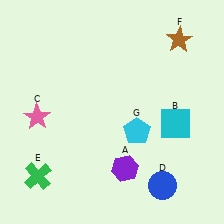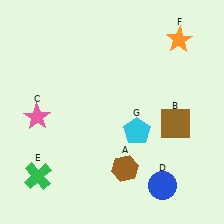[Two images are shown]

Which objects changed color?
A changed from purple to brown. B changed from cyan to brown. F changed from brown to orange.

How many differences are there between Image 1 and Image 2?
There are 3 differences between the two images.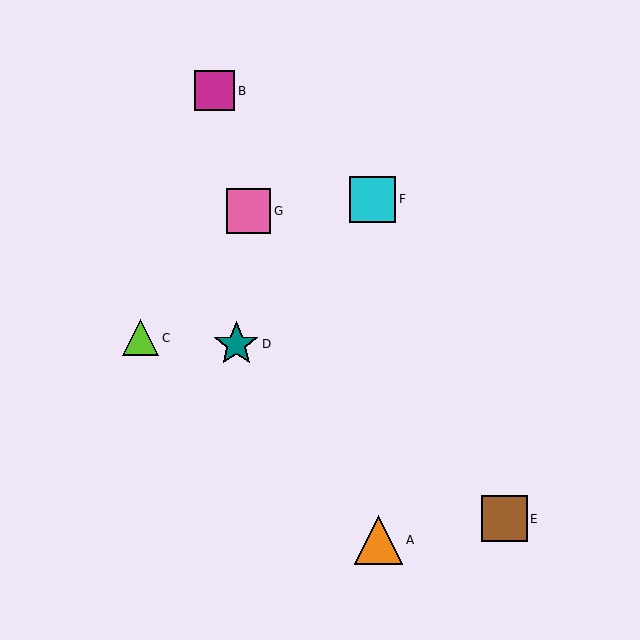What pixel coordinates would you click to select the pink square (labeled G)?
Click at (249, 211) to select the pink square G.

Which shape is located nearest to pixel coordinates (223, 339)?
The teal star (labeled D) at (236, 344) is nearest to that location.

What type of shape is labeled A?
Shape A is an orange triangle.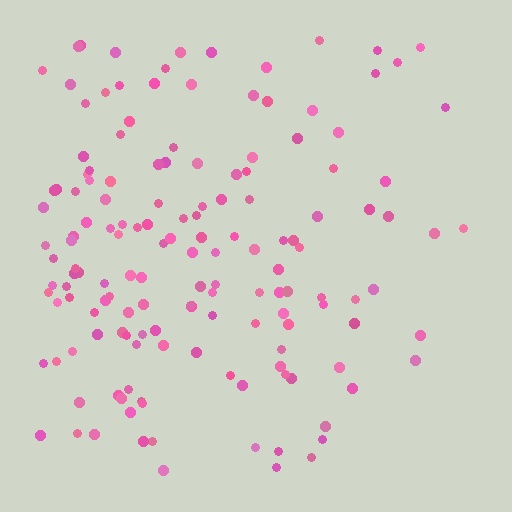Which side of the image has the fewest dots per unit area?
The right.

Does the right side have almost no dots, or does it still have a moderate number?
Still a moderate number, just noticeably fewer than the left.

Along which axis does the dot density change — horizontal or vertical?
Horizontal.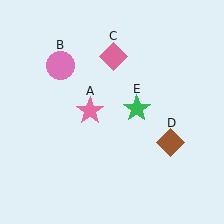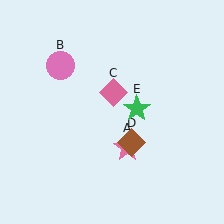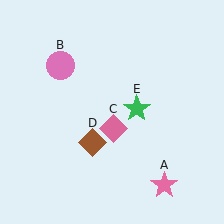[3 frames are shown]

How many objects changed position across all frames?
3 objects changed position: pink star (object A), pink diamond (object C), brown diamond (object D).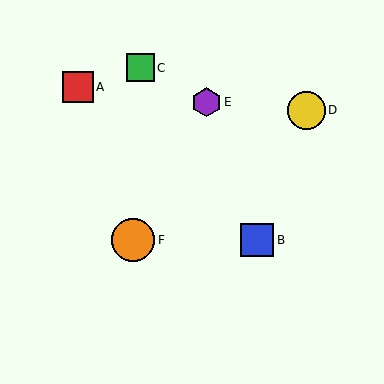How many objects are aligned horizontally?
2 objects (B, F) are aligned horizontally.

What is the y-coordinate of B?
Object B is at y≈240.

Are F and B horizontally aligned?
Yes, both are at y≈240.